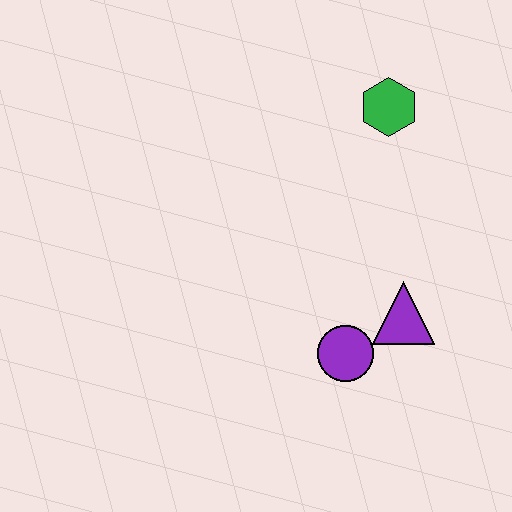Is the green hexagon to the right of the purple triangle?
No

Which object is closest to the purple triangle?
The purple circle is closest to the purple triangle.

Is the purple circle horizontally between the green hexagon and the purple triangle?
No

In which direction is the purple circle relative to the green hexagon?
The purple circle is below the green hexagon.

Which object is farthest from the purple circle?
The green hexagon is farthest from the purple circle.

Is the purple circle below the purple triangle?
Yes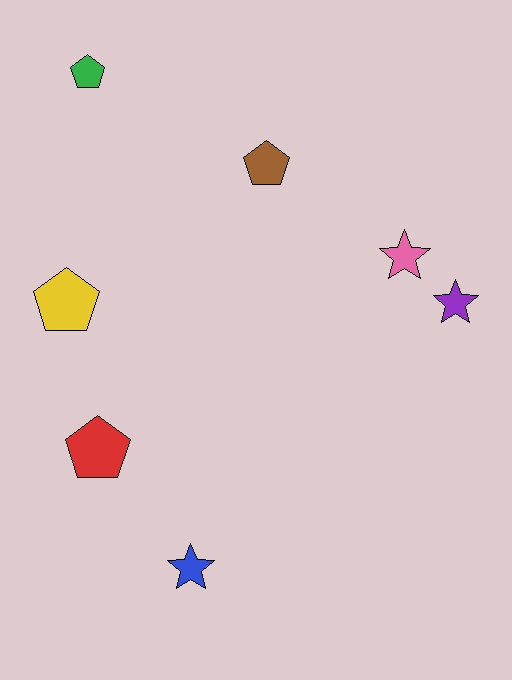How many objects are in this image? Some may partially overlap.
There are 7 objects.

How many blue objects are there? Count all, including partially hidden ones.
There is 1 blue object.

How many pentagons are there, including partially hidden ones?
There are 4 pentagons.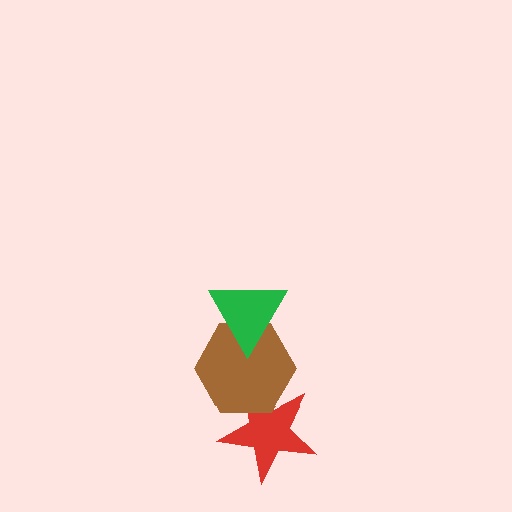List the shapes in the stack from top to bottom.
From top to bottom: the green triangle, the brown hexagon, the red star.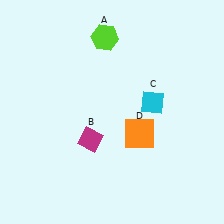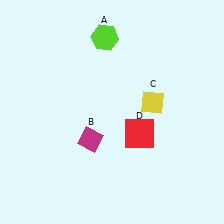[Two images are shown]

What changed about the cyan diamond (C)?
In Image 1, C is cyan. In Image 2, it changed to yellow.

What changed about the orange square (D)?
In Image 1, D is orange. In Image 2, it changed to red.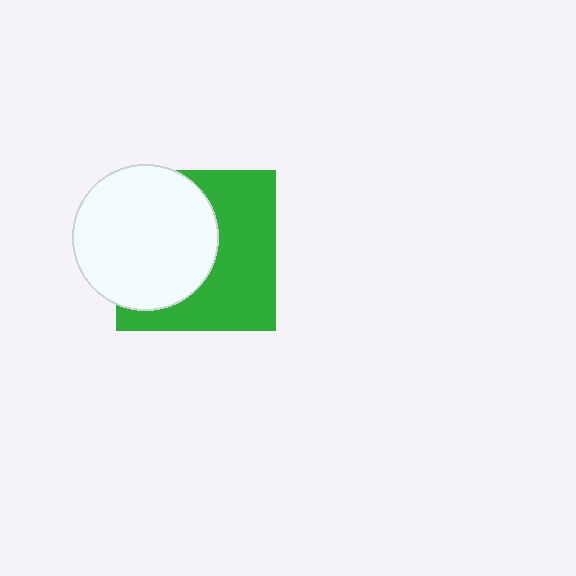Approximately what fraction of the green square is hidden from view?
Roughly 48% of the green square is hidden behind the white circle.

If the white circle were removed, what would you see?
You would see the complete green square.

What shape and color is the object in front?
The object in front is a white circle.